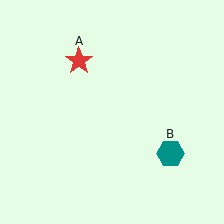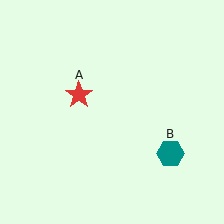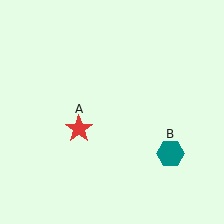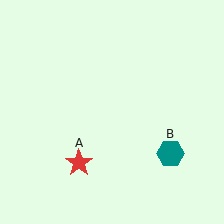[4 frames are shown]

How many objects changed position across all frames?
1 object changed position: red star (object A).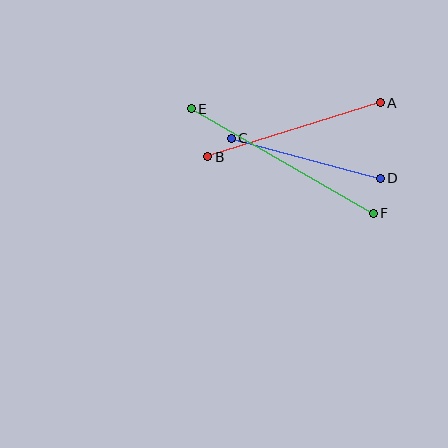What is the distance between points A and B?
The distance is approximately 181 pixels.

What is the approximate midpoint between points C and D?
The midpoint is at approximately (306, 158) pixels.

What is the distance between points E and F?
The distance is approximately 210 pixels.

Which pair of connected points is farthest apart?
Points E and F are farthest apart.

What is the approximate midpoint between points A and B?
The midpoint is at approximately (294, 130) pixels.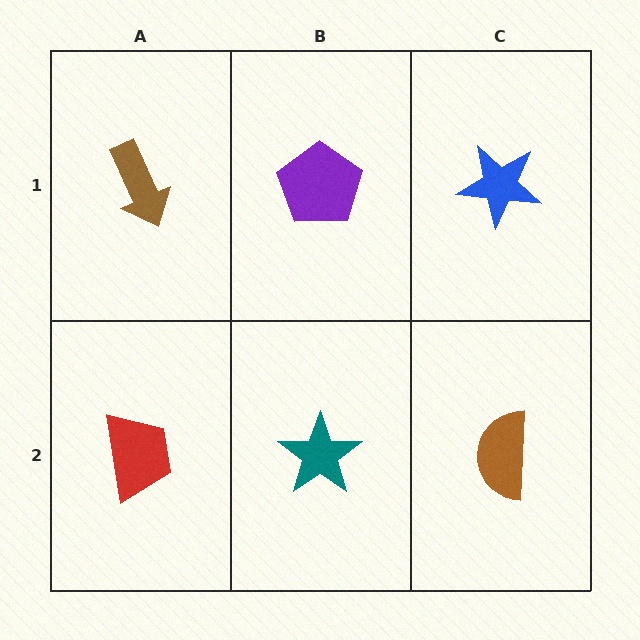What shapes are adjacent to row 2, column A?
A brown arrow (row 1, column A), a teal star (row 2, column B).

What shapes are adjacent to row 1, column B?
A teal star (row 2, column B), a brown arrow (row 1, column A), a blue star (row 1, column C).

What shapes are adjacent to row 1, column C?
A brown semicircle (row 2, column C), a purple pentagon (row 1, column B).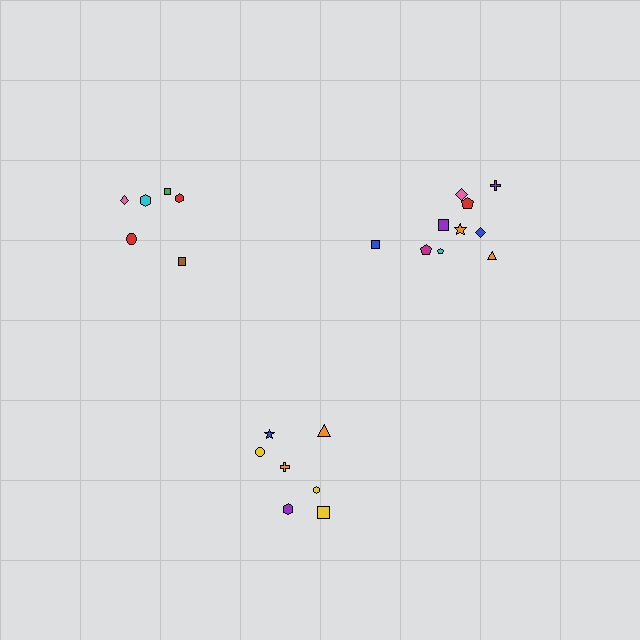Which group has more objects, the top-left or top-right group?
The top-right group.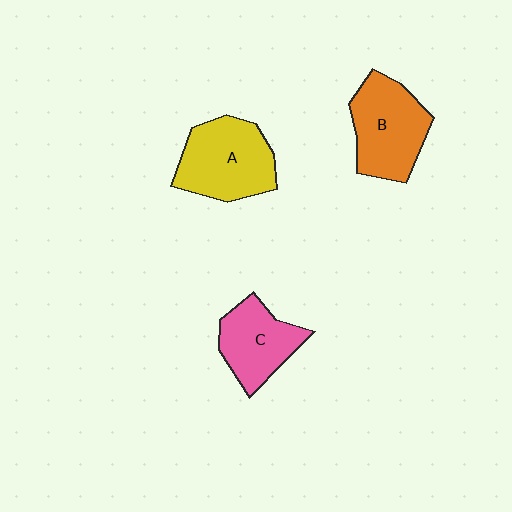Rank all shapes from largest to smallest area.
From largest to smallest: A (yellow), B (orange), C (pink).